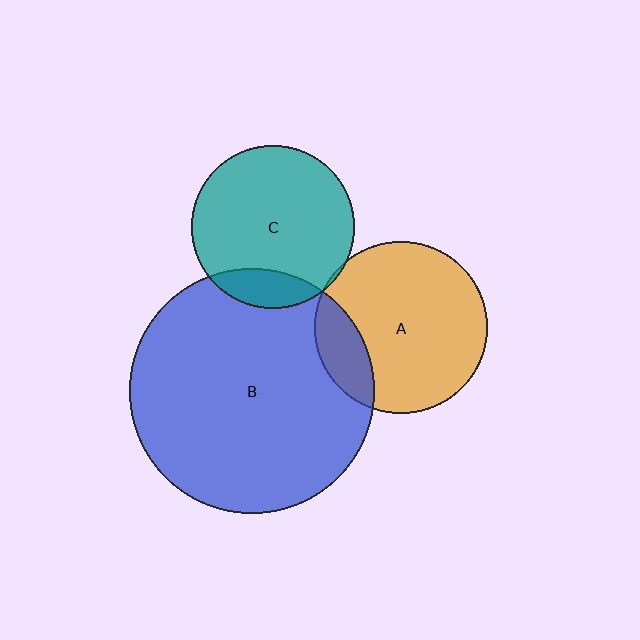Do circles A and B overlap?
Yes.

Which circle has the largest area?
Circle B (blue).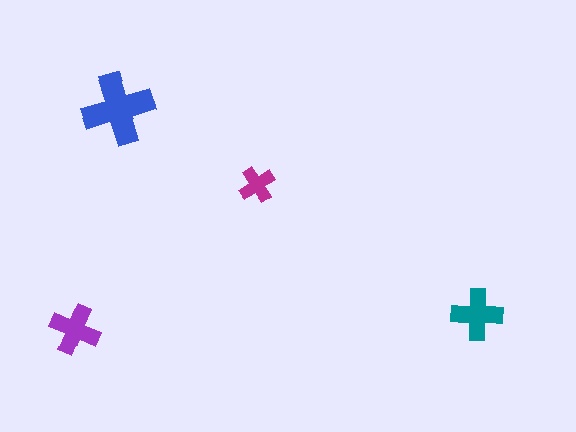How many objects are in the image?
There are 4 objects in the image.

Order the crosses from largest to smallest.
the blue one, the teal one, the purple one, the magenta one.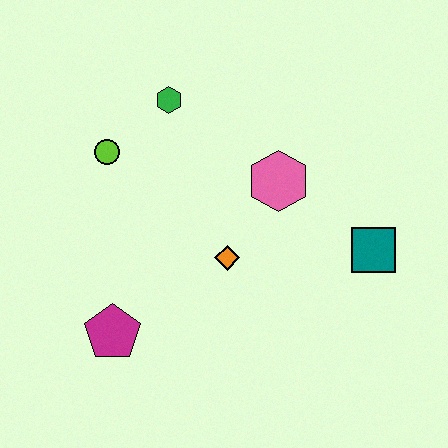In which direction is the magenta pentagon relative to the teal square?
The magenta pentagon is to the left of the teal square.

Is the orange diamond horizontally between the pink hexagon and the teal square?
No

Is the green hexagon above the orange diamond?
Yes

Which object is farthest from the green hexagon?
The teal square is farthest from the green hexagon.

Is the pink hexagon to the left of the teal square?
Yes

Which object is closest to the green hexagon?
The lime circle is closest to the green hexagon.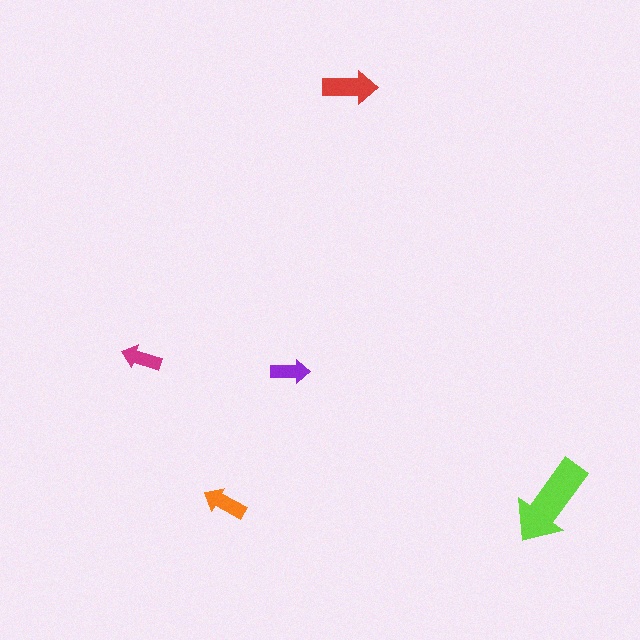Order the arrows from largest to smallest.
the lime one, the red one, the orange one, the magenta one, the purple one.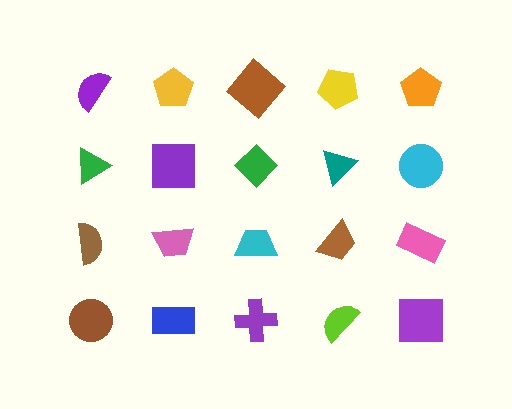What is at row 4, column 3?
A purple cross.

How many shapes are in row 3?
5 shapes.